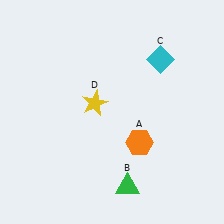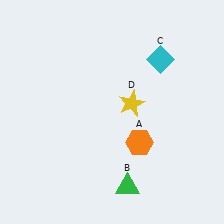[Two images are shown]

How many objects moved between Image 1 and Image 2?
1 object moved between the two images.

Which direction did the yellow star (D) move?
The yellow star (D) moved right.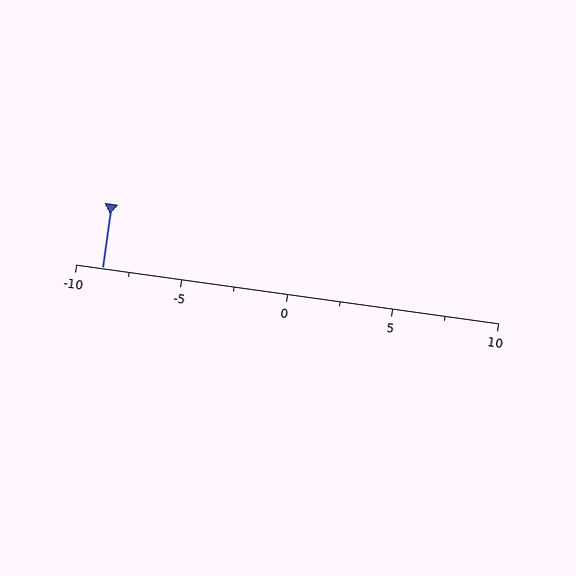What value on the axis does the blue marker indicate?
The marker indicates approximately -8.8.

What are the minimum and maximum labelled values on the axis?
The axis runs from -10 to 10.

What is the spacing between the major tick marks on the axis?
The major ticks are spaced 5 apart.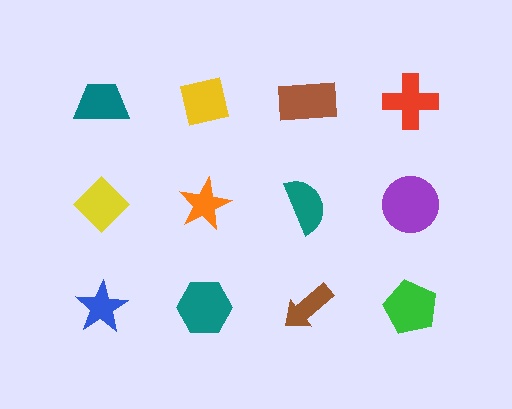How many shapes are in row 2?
4 shapes.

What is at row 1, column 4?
A red cross.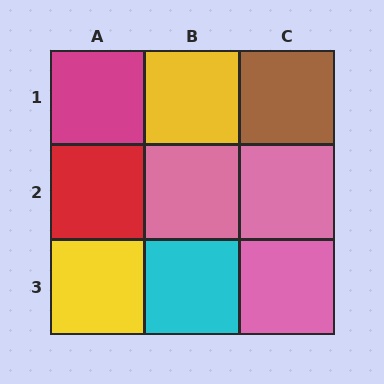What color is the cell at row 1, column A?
Magenta.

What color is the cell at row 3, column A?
Yellow.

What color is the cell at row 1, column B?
Yellow.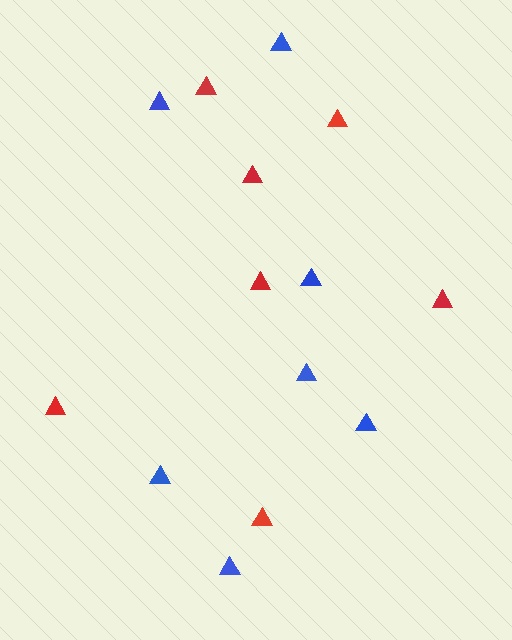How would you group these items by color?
There are 2 groups: one group of blue triangles (7) and one group of red triangles (7).